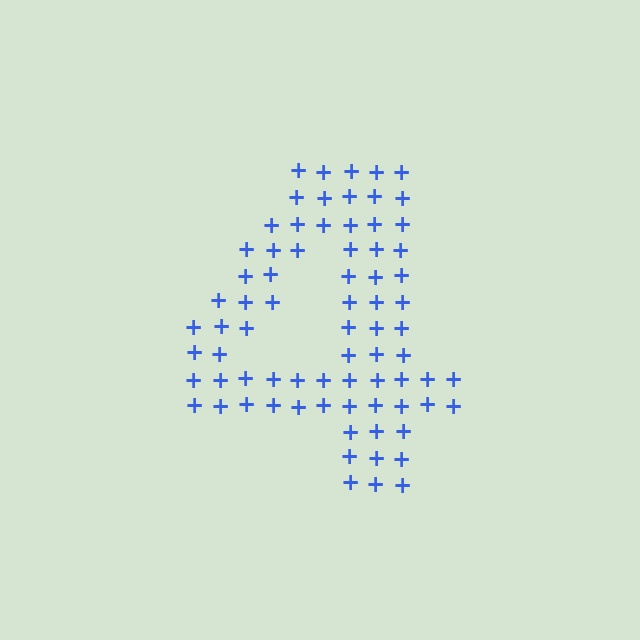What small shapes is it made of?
It is made of small plus signs.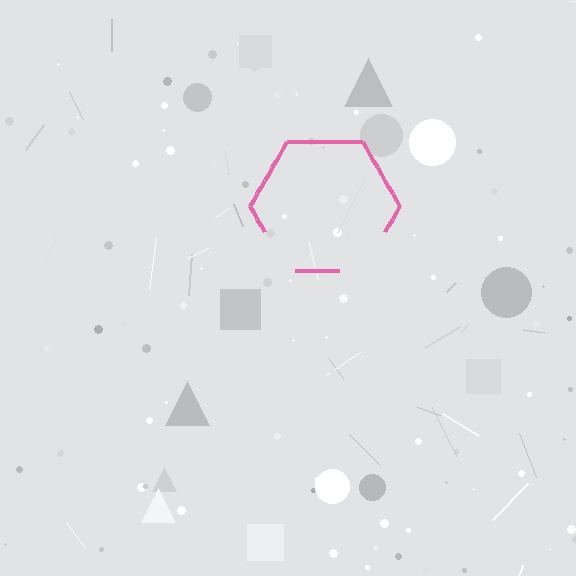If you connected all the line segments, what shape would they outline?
They would outline a hexagon.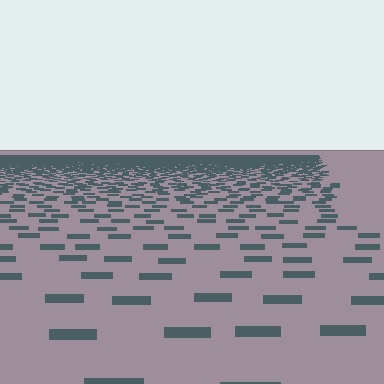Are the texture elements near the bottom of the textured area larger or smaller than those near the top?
Larger. Near the bottom, elements are closer to the viewer and appear at a bigger on-screen size.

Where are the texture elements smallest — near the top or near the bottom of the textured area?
Near the top.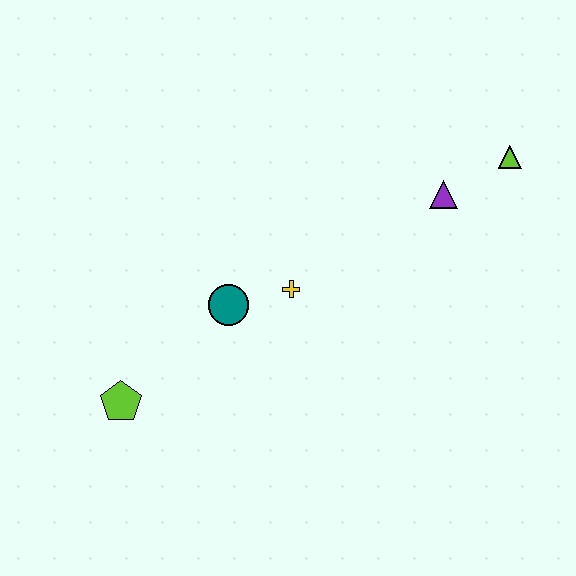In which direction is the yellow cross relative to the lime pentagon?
The yellow cross is to the right of the lime pentagon.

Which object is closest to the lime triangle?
The purple triangle is closest to the lime triangle.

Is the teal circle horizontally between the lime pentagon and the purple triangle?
Yes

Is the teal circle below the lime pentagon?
No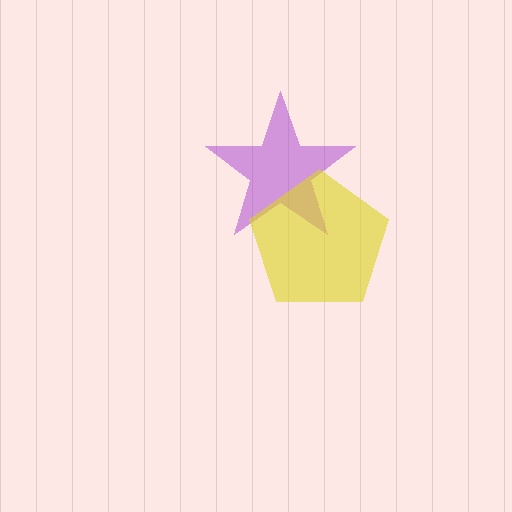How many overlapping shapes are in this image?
There are 2 overlapping shapes in the image.